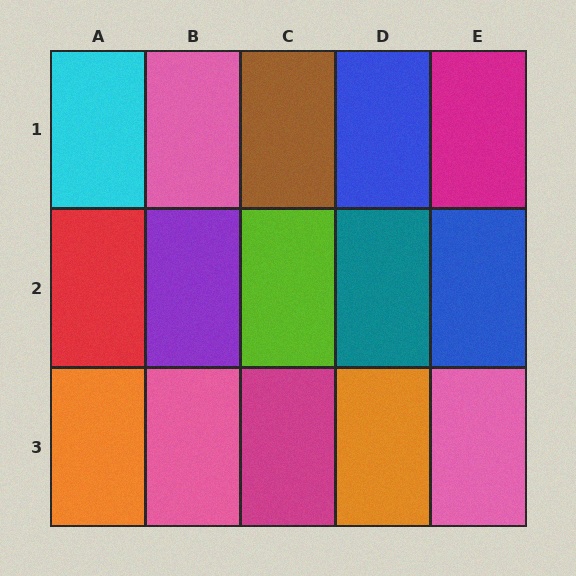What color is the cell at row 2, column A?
Red.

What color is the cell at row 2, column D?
Teal.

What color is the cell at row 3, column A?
Orange.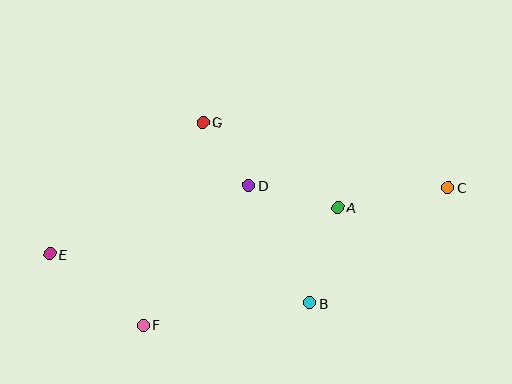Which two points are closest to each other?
Points D and G are closest to each other.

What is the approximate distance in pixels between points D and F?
The distance between D and F is approximately 175 pixels.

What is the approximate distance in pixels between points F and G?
The distance between F and G is approximately 211 pixels.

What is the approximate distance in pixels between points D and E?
The distance between D and E is approximately 210 pixels.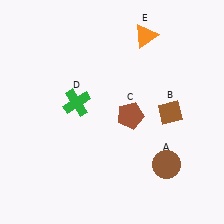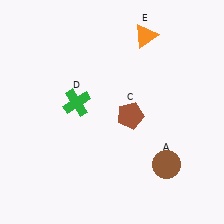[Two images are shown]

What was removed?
The brown diamond (B) was removed in Image 2.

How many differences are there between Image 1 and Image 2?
There is 1 difference between the two images.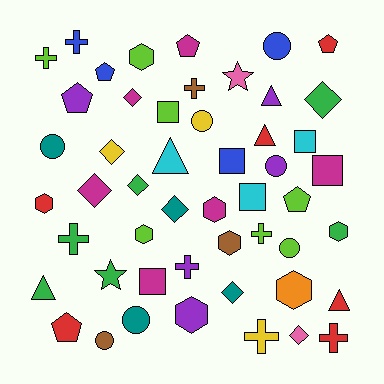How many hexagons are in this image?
There are 8 hexagons.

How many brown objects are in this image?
There are 3 brown objects.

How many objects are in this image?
There are 50 objects.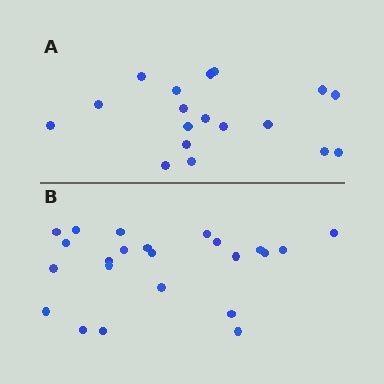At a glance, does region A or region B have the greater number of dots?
Region B (the bottom region) has more dots.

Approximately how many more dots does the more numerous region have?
Region B has about 5 more dots than region A.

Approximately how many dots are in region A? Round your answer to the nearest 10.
About 20 dots. (The exact count is 18, which rounds to 20.)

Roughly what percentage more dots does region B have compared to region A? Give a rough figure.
About 30% more.